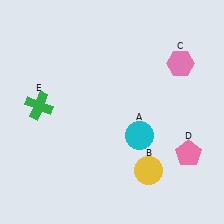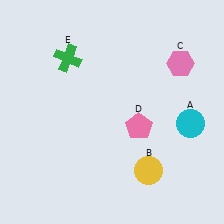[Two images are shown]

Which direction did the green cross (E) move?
The green cross (E) moved up.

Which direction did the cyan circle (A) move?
The cyan circle (A) moved right.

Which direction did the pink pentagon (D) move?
The pink pentagon (D) moved left.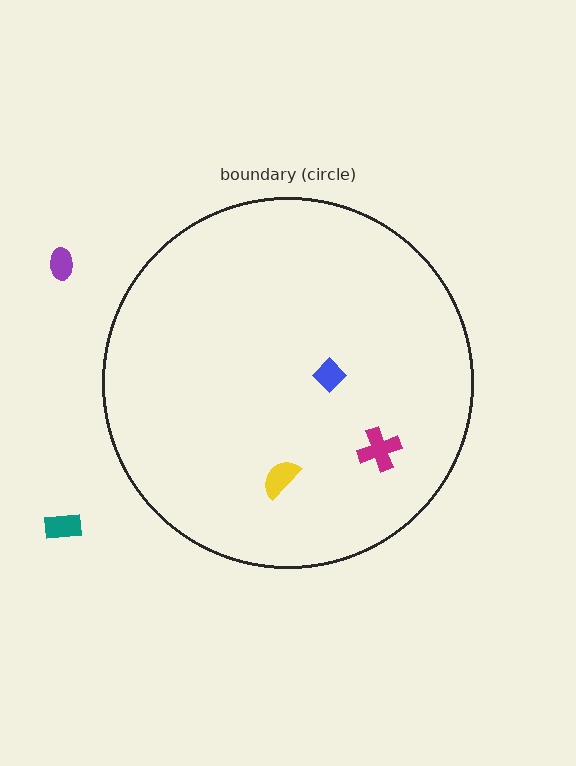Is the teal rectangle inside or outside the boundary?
Outside.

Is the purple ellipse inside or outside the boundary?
Outside.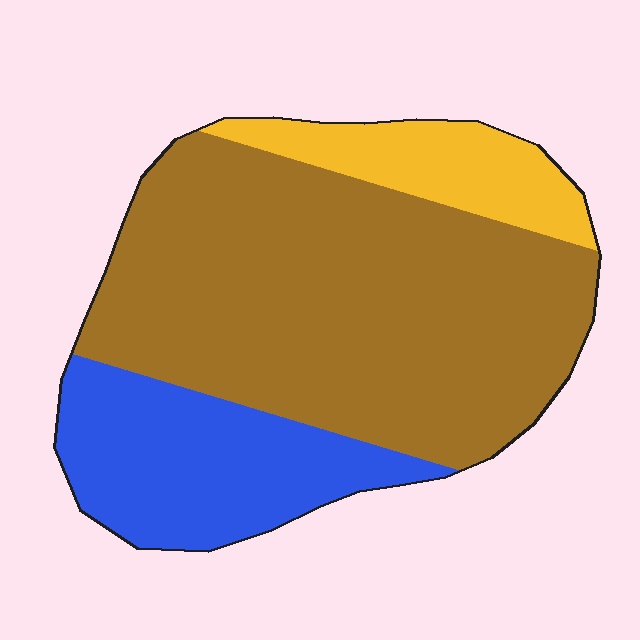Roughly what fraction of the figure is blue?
Blue covers 24% of the figure.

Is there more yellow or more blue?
Blue.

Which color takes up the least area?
Yellow, at roughly 15%.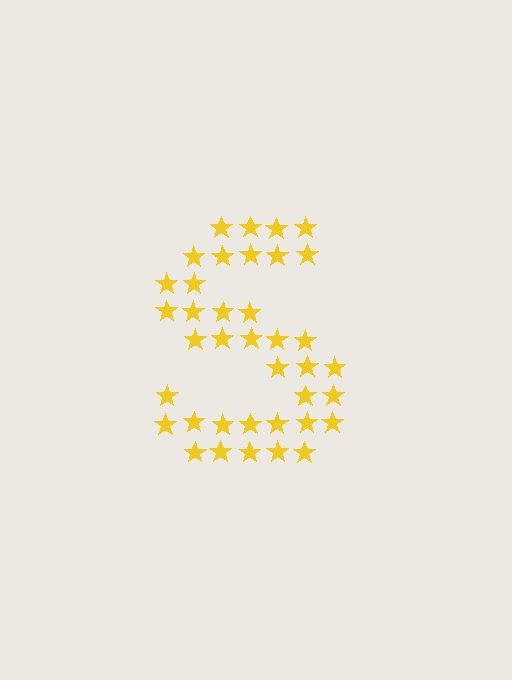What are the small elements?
The small elements are stars.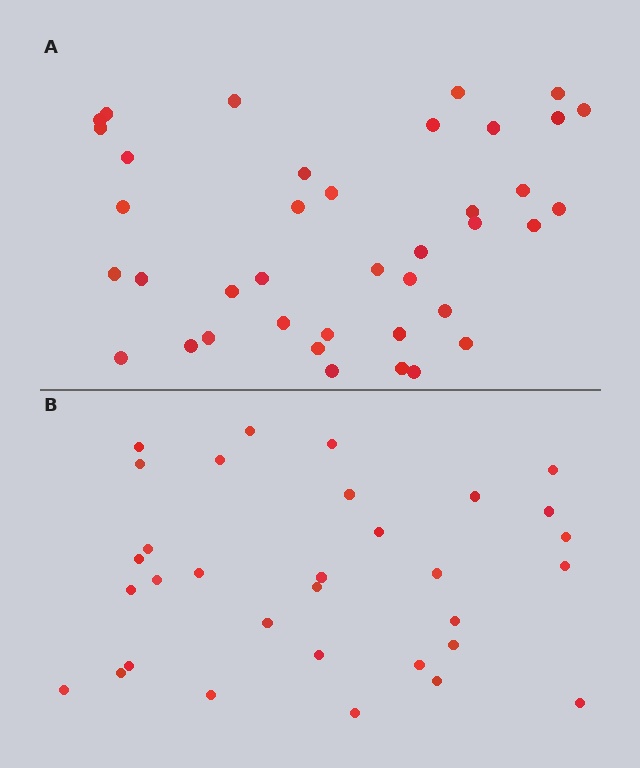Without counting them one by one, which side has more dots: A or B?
Region A (the top region) has more dots.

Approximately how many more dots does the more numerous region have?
Region A has roughly 8 or so more dots than region B.